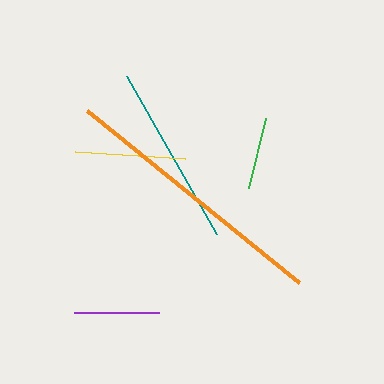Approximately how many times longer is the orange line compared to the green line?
The orange line is approximately 3.8 times the length of the green line.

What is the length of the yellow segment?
The yellow segment is approximately 110 pixels long.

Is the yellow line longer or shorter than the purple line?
The yellow line is longer than the purple line.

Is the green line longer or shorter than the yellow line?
The yellow line is longer than the green line.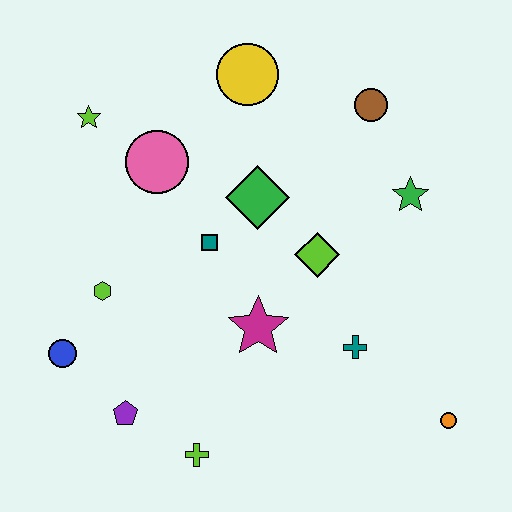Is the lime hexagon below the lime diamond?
Yes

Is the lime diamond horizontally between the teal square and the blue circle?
No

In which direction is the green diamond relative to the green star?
The green diamond is to the left of the green star.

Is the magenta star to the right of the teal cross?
No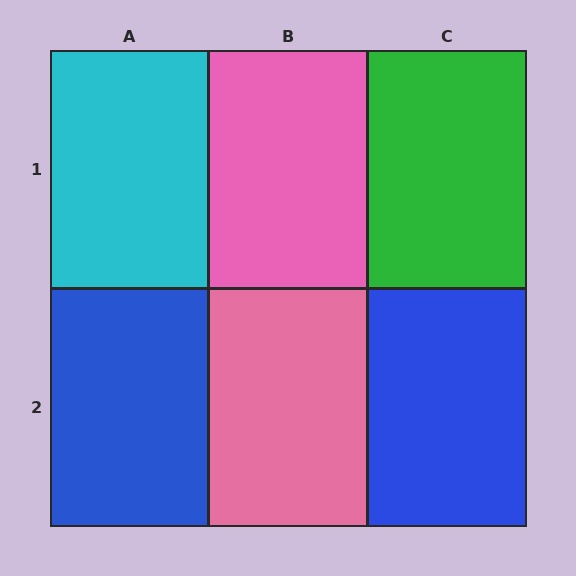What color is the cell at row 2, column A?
Blue.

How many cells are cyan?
1 cell is cyan.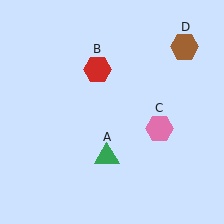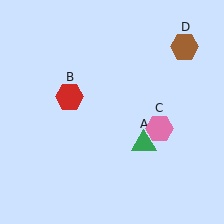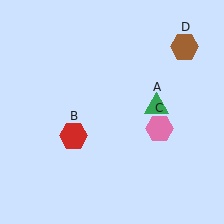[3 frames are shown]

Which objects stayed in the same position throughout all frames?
Pink hexagon (object C) and brown hexagon (object D) remained stationary.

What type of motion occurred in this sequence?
The green triangle (object A), red hexagon (object B) rotated counterclockwise around the center of the scene.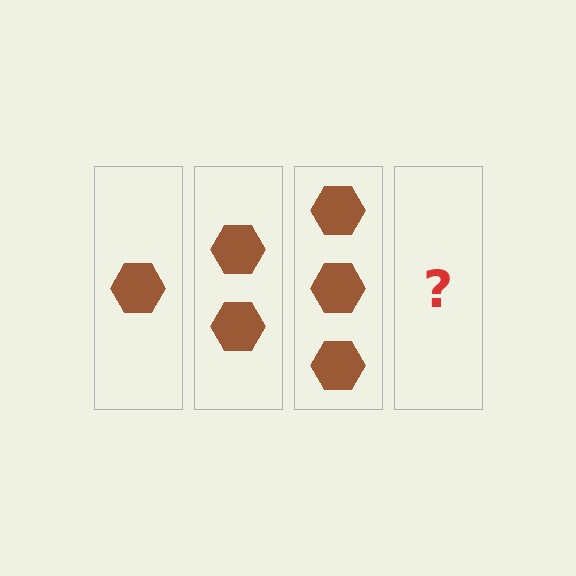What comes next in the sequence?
The next element should be 4 hexagons.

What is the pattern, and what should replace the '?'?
The pattern is that each step adds one more hexagon. The '?' should be 4 hexagons.